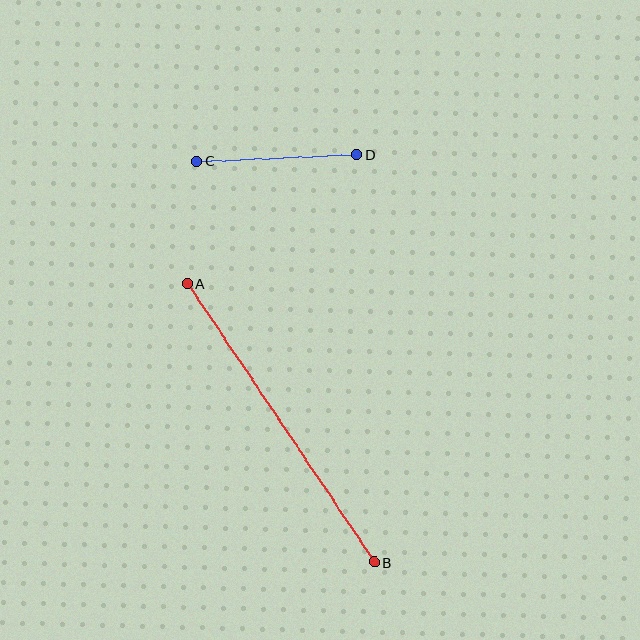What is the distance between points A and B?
The distance is approximately 335 pixels.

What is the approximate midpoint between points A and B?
The midpoint is at approximately (281, 423) pixels.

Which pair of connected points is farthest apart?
Points A and B are farthest apart.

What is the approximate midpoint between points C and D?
The midpoint is at approximately (277, 158) pixels.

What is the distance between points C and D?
The distance is approximately 160 pixels.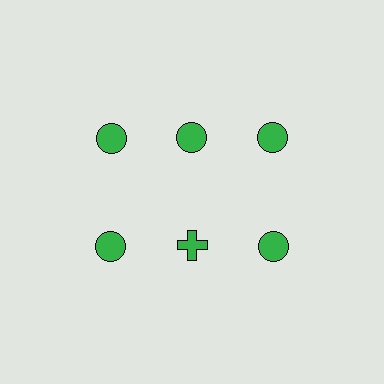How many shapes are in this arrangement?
There are 6 shapes arranged in a grid pattern.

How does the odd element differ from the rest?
It has a different shape: cross instead of circle.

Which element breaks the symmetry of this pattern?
The green cross in the second row, second from left column breaks the symmetry. All other shapes are green circles.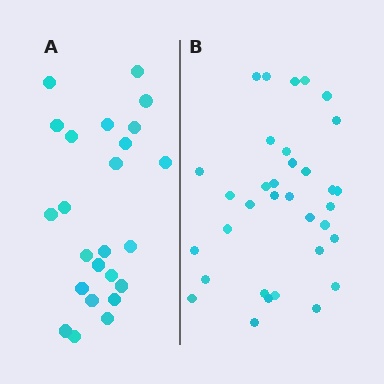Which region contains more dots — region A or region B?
Region B (the right region) has more dots.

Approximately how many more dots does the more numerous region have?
Region B has roughly 10 or so more dots than region A.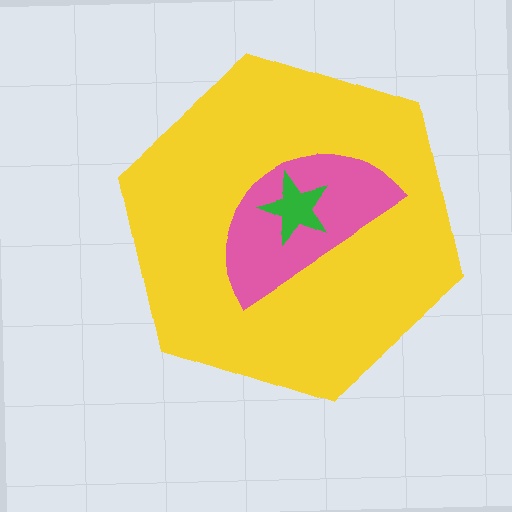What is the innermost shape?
The green star.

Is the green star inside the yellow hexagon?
Yes.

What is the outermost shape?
The yellow hexagon.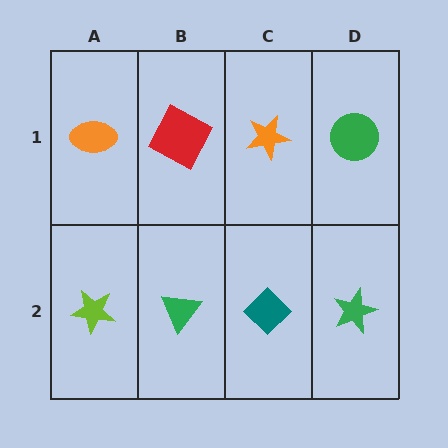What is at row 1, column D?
A green circle.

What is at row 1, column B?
A red square.